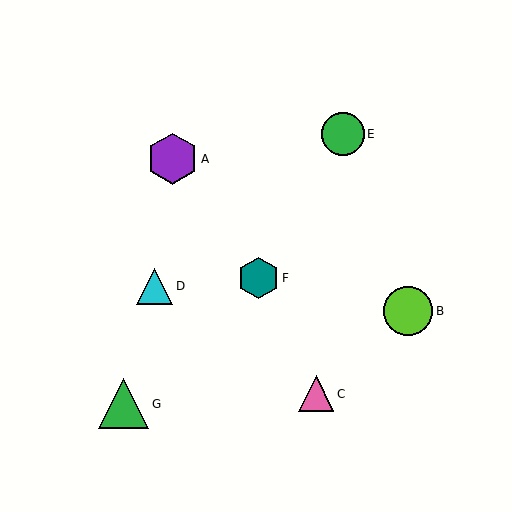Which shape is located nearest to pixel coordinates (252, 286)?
The teal hexagon (labeled F) at (258, 278) is nearest to that location.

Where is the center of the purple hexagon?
The center of the purple hexagon is at (172, 159).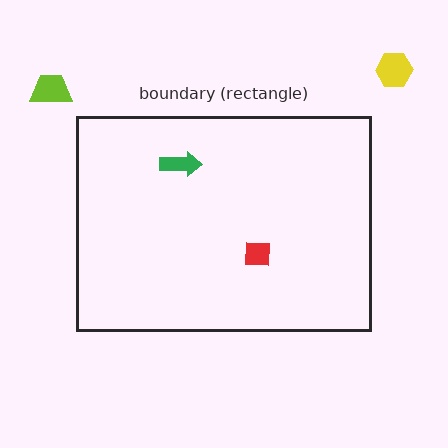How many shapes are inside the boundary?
2 inside, 2 outside.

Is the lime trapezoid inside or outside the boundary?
Outside.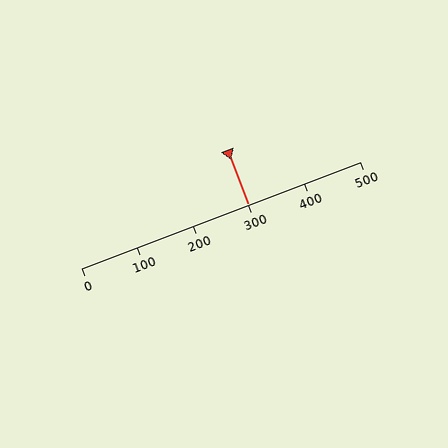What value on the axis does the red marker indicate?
The marker indicates approximately 300.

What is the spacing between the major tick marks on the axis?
The major ticks are spaced 100 apart.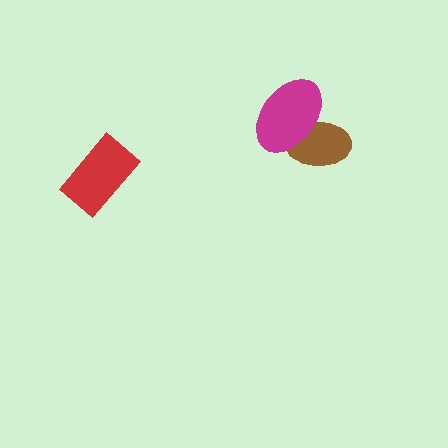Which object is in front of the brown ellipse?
The magenta ellipse is in front of the brown ellipse.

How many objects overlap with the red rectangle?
0 objects overlap with the red rectangle.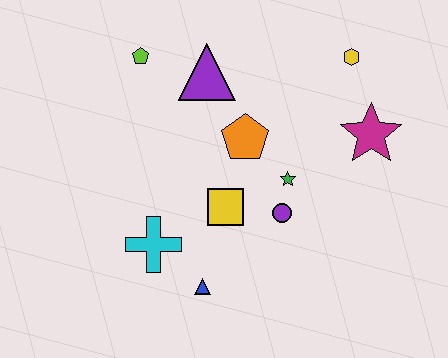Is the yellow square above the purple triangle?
No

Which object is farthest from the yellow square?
The yellow hexagon is farthest from the yellow square.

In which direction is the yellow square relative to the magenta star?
The yellow square is to the left of the magenta star.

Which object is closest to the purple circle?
The green star is closest to the purple circle.